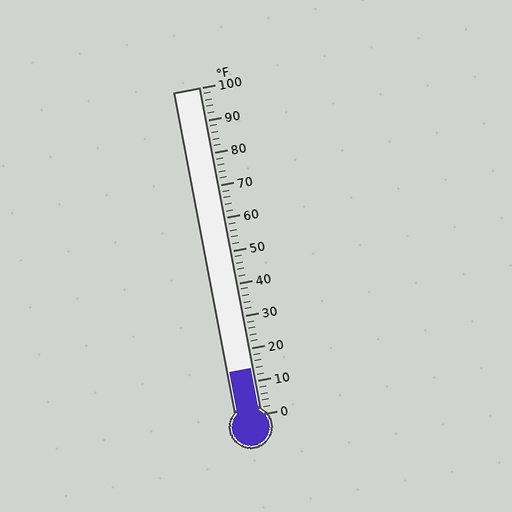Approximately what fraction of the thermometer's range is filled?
The thermometer is filled to approximately 15% of its range.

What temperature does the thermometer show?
The thermometer shows approximately 14°F.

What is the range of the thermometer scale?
The thermometer scale ranges from 0°F to 100°F.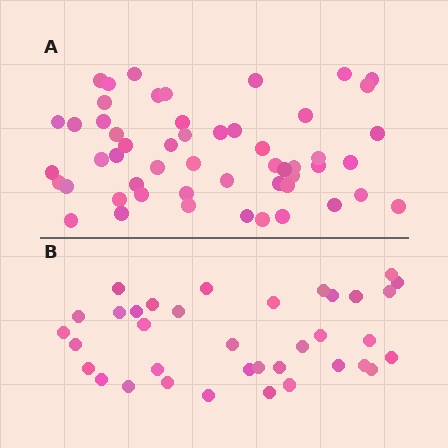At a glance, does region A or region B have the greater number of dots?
Region A (the top region) has more dots.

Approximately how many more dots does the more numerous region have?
Region A has approximately 15 more dots than region B.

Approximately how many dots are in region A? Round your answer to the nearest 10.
About 50 dots. (The exact count is 53, which rounds to 50.)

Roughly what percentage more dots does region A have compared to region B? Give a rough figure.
About 45% more.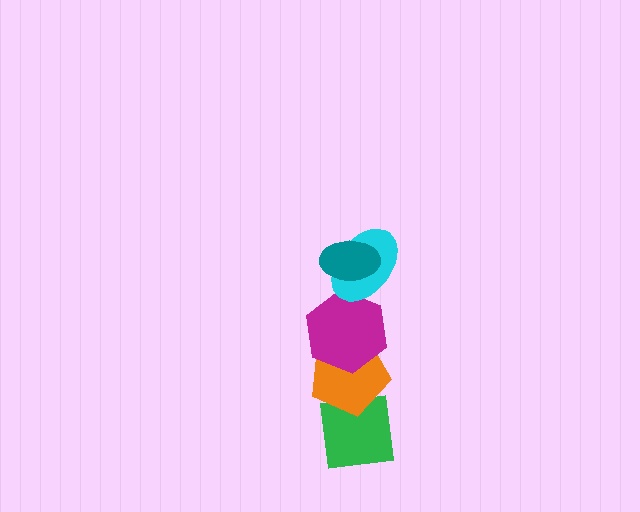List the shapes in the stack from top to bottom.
From top to bottom: the teal ellipse, the cyan ellipse, the magenta hexagon, the orange pentagon, the green square.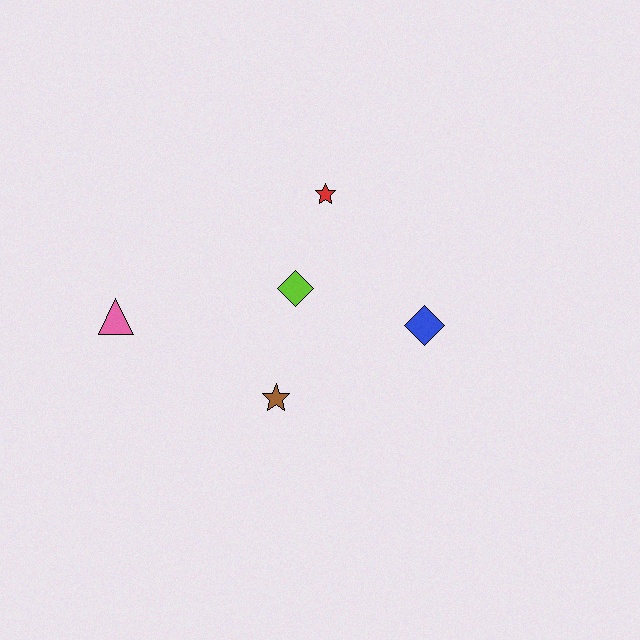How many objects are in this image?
There are 5 objects.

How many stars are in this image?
There are 2 stars.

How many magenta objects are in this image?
There are no magenta objects.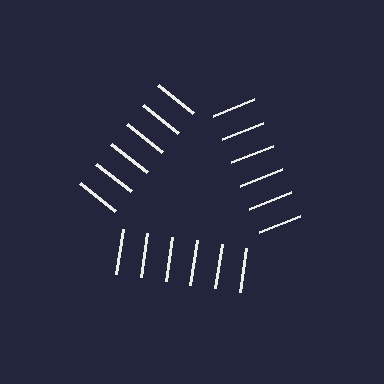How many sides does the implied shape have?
3 sides — the line-ends trace a triangle.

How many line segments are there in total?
18 — 6 along each of the 3 edges.